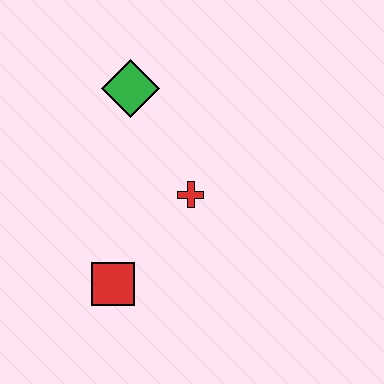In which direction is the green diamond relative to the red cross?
The green diamond is above the red cross.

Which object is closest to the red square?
The red cross is closest to the red square.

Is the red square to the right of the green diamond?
No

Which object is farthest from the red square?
The green diamond is farthest from the red square.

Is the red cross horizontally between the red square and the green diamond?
No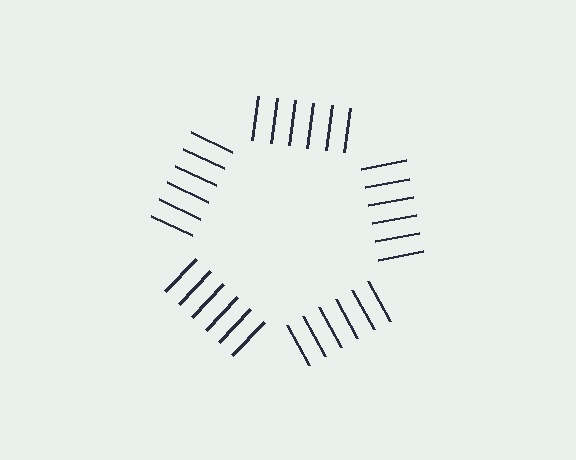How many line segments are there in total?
30 — 6 along each of the 5 edges.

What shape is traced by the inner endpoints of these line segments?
An illusory pentagon — the line segments terminate on its edges but no continuous stroke is drawn.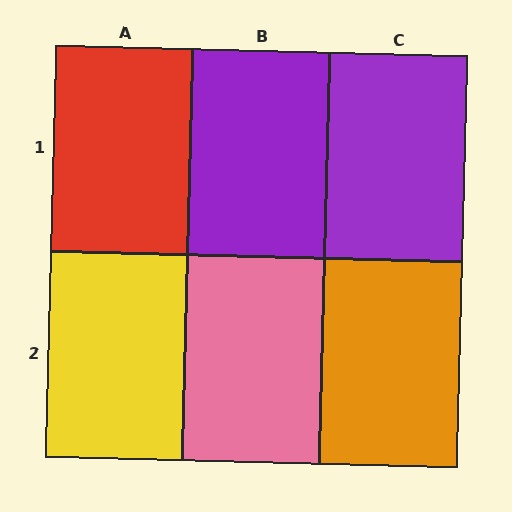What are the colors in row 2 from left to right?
Yellow, pink, orange.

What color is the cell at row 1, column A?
Red.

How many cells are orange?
1 cell is orange.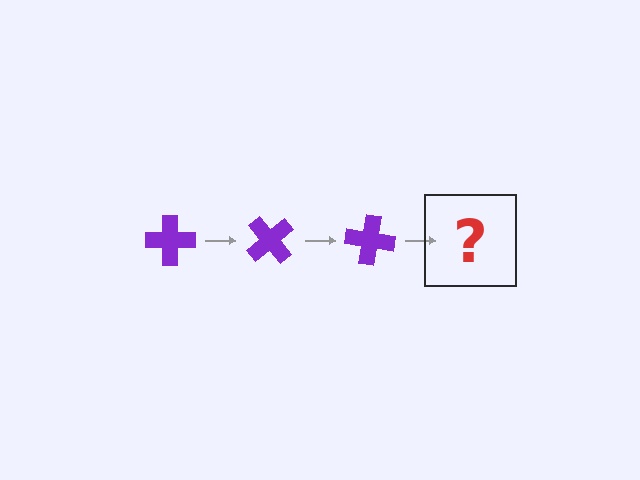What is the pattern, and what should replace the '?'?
The pattern is that the cross rotates 50 degrees each step. The '?' should be a purple cross rotated 150 degrees.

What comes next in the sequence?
The next element should be a purple cross rotated 150 degrees.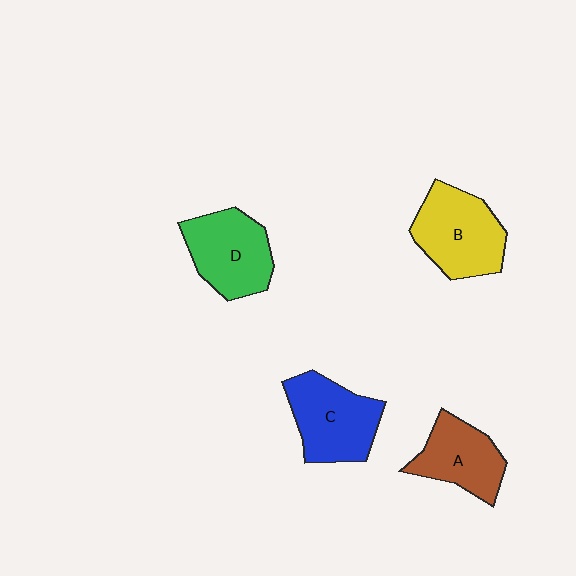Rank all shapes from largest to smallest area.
From largest to smallest: B (yellow), C (blue), D (green), A (brown).